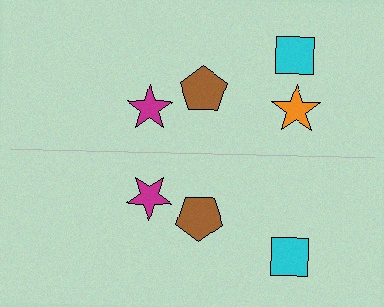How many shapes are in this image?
There are 7 shapes in this image.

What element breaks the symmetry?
A orange star is missing from the bottom side.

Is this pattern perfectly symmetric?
No, the pattern is not perfectly symmetric. A orange star is missing from the bottom side.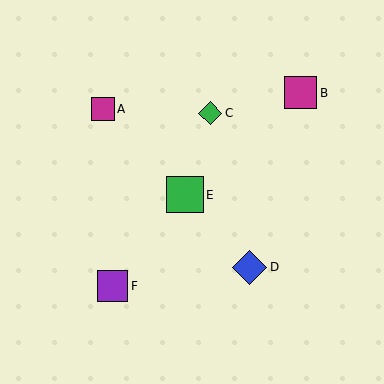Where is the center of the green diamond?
The center of the green diamond is at (210, 113).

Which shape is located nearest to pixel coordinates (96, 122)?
The magenta square (labeled A) at (103, 109) is nearest to that location.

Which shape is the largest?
The green square (labeled E) is the largest.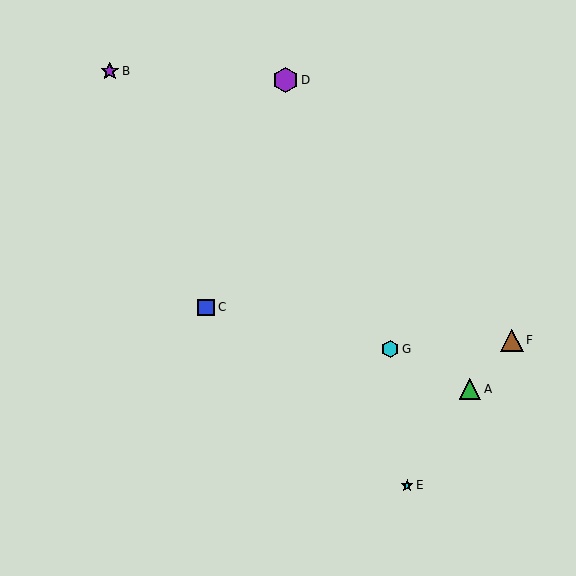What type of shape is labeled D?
Shape D is a purple hexagon.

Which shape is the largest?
The purple hexagon (labeled D) is the largest.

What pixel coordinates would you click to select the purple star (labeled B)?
Click at (110, 71) to select the purple star B.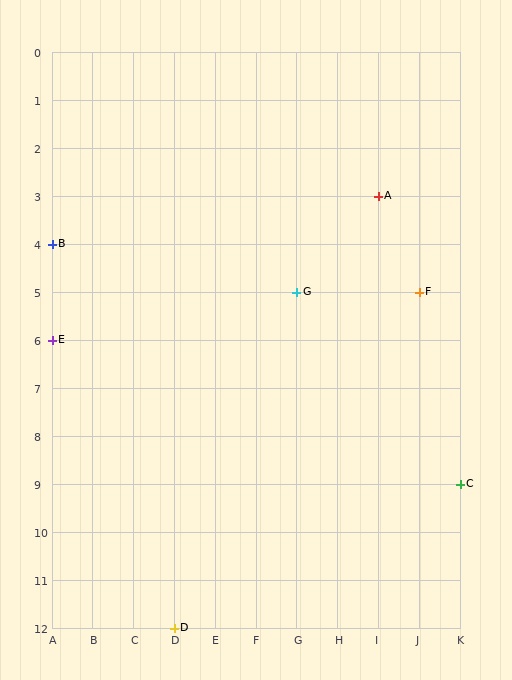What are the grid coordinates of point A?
Point A is at grid coordinates (I, 3).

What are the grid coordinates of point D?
Point D is at grid coordinates (D, 12).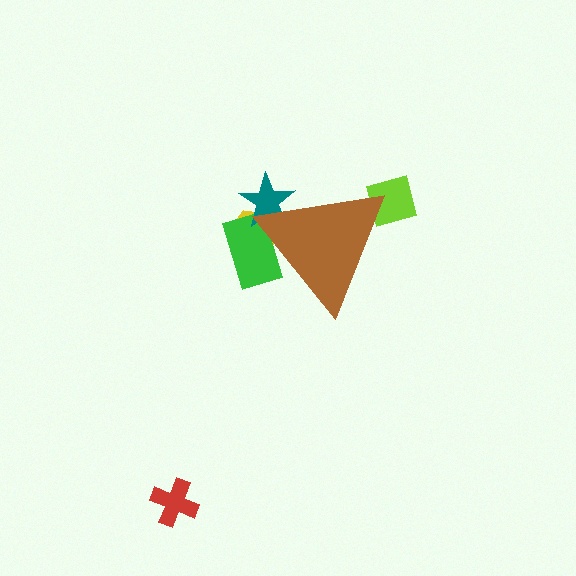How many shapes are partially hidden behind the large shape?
4 shapes are partially hidden.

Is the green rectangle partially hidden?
Yes, the green rectangle is partially hidden behind the brown triangle.